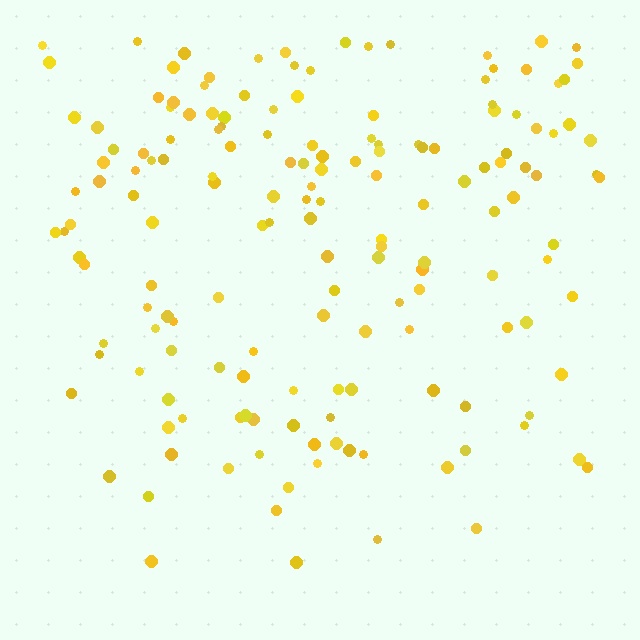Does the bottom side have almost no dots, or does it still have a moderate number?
Still a moderate number, just noticeably fewer than the top.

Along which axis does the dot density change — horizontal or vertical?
Vertical.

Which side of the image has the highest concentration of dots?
The top.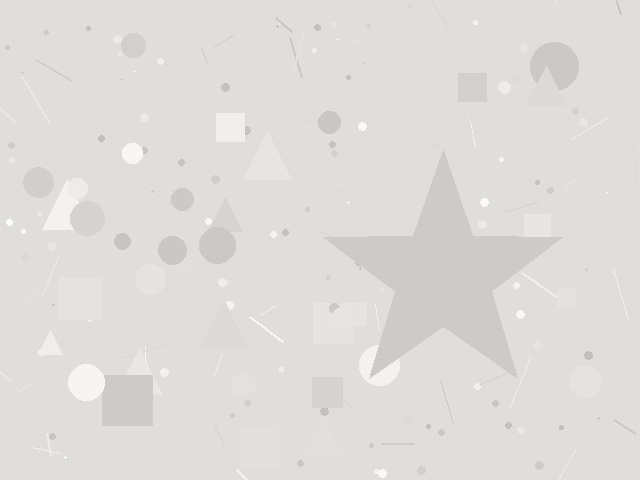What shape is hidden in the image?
A star is hidden in the image.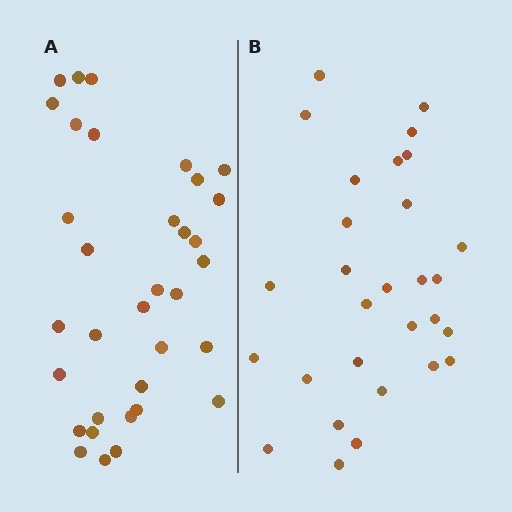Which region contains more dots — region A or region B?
Region A (the left region) has more dots.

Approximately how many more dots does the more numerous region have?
Region A has about 5 more dots than region B.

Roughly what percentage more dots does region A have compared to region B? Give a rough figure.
About 15% more.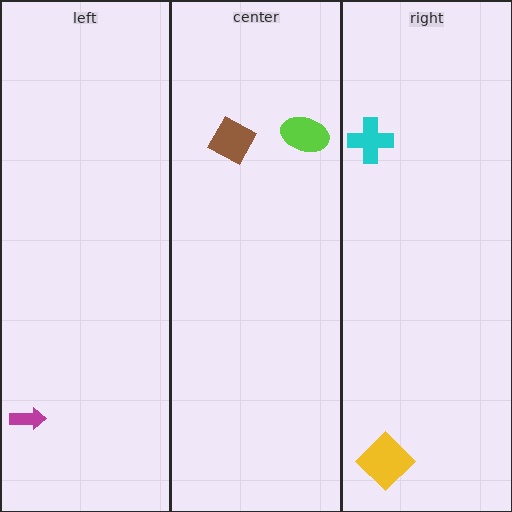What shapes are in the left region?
The magenta arrow.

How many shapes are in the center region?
2.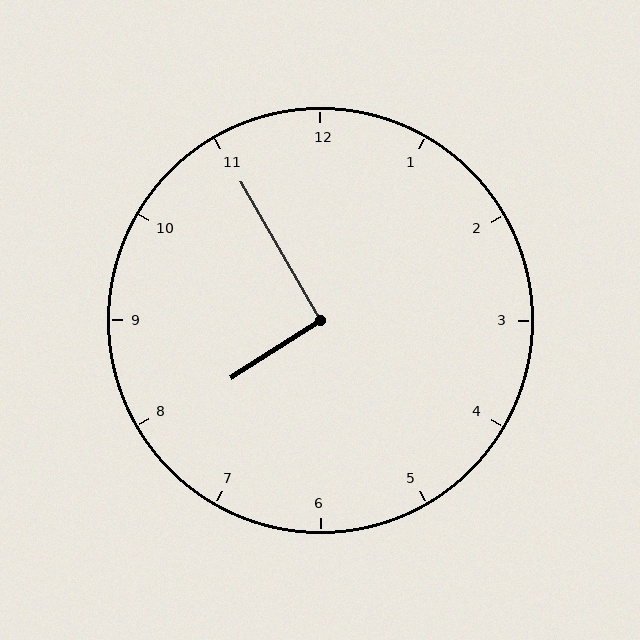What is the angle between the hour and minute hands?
Approximately 92 degrees.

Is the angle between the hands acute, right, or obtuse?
It is right.